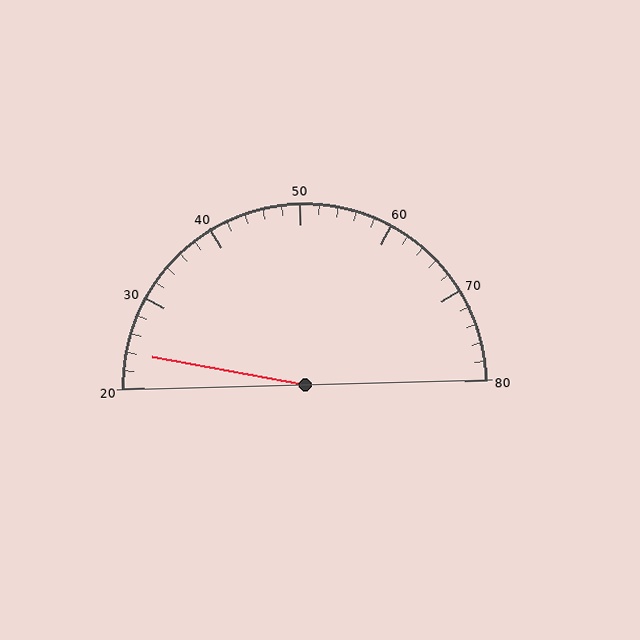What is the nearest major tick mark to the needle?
The nearest major tick mark is 20.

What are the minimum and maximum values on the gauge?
The gauge ranges from 20 to 80.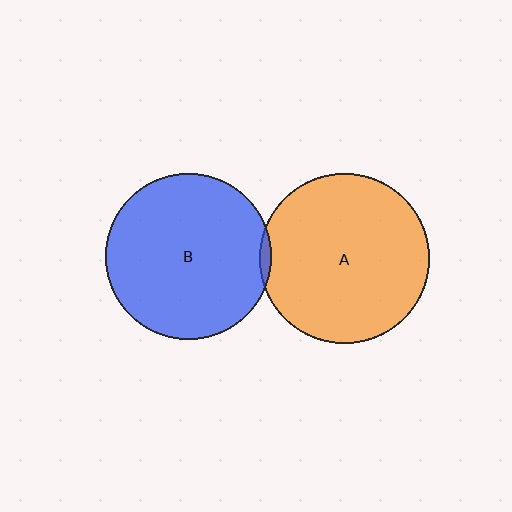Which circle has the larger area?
Circle A (orange).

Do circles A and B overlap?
Yes.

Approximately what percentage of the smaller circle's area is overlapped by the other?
Approximately 5%.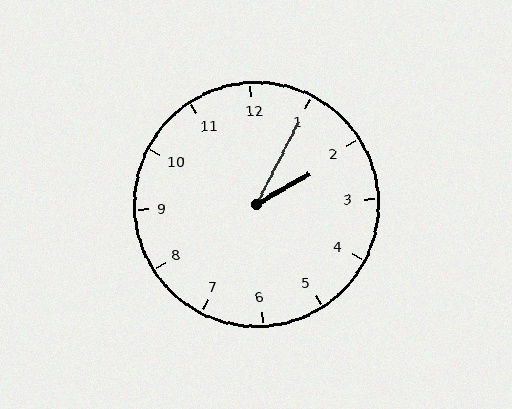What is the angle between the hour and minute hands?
Approximately 32 degrees.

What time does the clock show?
2:05.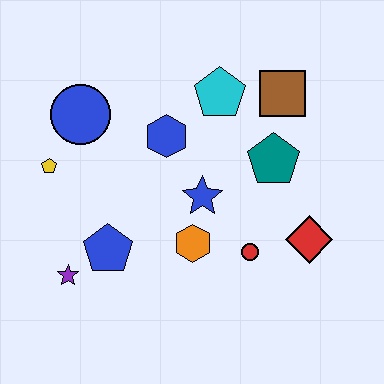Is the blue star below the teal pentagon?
Yes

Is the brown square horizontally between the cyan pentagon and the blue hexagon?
No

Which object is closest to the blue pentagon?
The purple star is closest to the blue pentagon.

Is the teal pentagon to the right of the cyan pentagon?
Yes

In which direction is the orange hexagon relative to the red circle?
The orange hexagon is to the left of the red circle.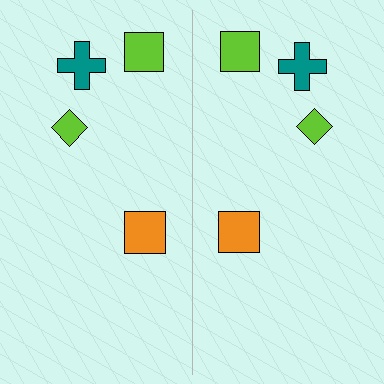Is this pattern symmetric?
Yes, this pattern has bilateral (reflection) symmetry.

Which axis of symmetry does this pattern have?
The pattern has a vertical axis of symmetry running through the center of the image.